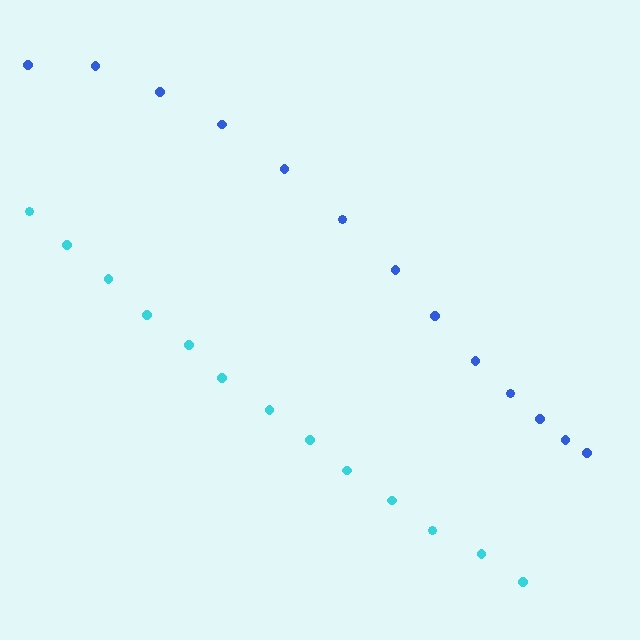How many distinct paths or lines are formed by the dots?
There are 2 distinct paths.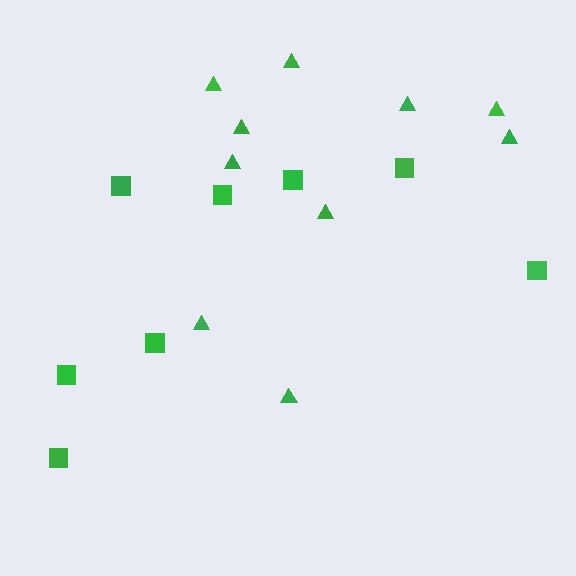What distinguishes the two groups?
There are 2 groups: one group of squares (8) and one group of triangles (10).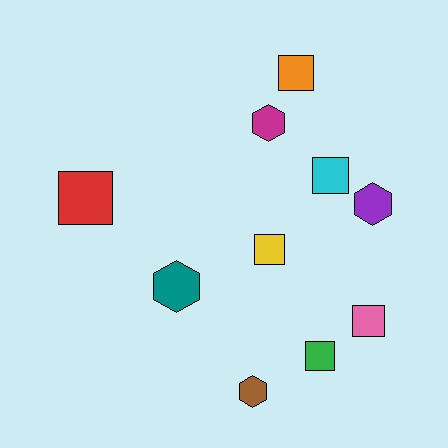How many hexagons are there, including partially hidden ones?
There are 4 hexagons.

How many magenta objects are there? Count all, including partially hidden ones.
There is 1 magenta object.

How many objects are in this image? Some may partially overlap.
There are 10 objects.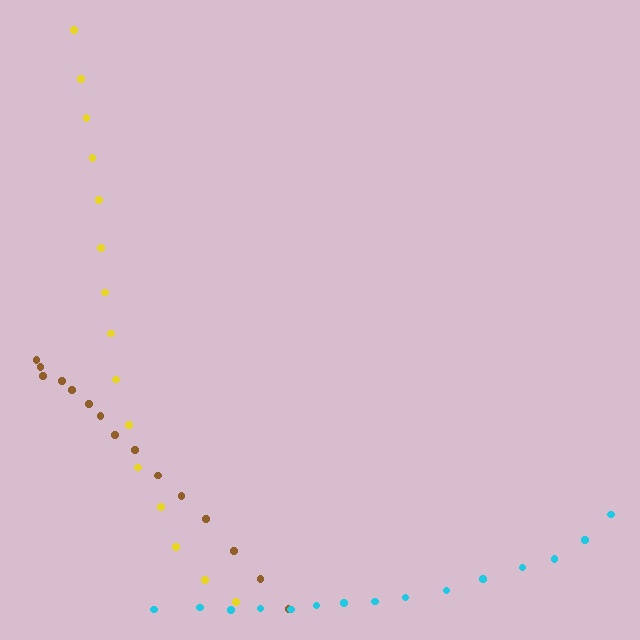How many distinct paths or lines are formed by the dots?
There are 3 distinct paths.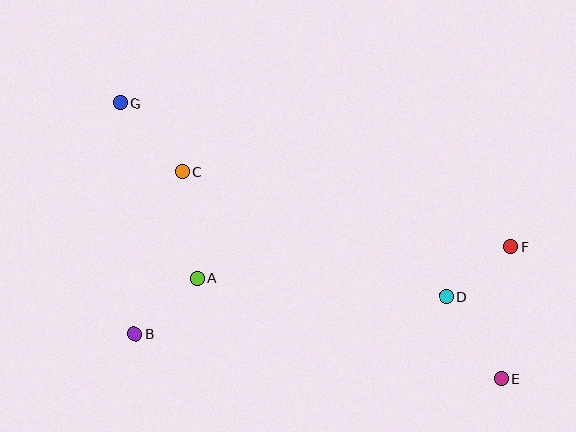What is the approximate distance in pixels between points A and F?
The distance between A and F is approximately 314 pixels.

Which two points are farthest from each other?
Points E and G are farthest from each other.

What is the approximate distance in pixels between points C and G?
The distance between C and G is approximately 93 pixels.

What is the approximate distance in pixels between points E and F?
The distance between E and F is approximately 132 pixels.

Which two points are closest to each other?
Points D and F are closest to each other.